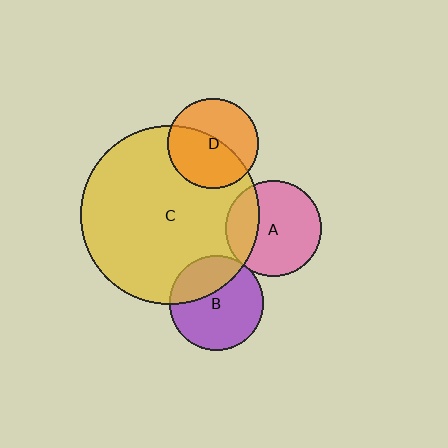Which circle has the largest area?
Circle C (yellow).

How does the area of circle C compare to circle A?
Approximately 3.5 times.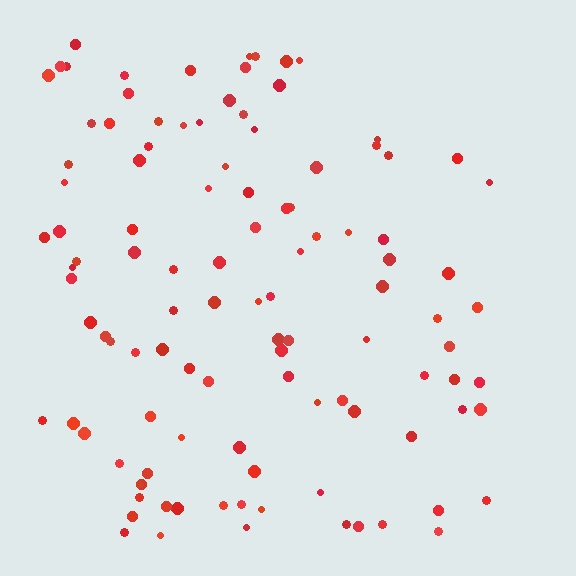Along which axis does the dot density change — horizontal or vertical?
Horizontal.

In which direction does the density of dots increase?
From right to left, with the left side densest.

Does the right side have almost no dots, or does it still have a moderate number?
Still a moderate number, just noticeably fewer than the left.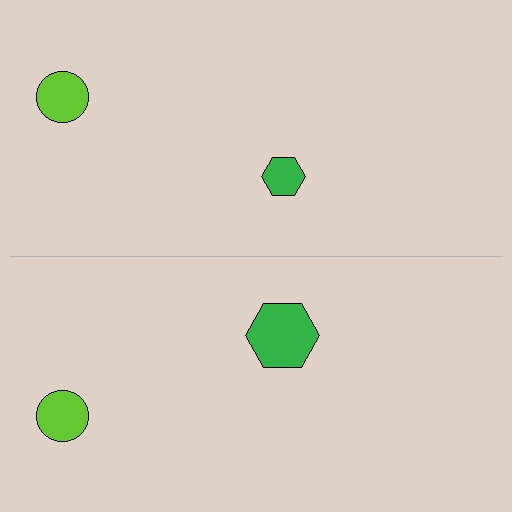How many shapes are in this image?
There are 4 shapes in this image.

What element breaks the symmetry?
The green hexagon on the bottom side has a different size than its mirror counterpart.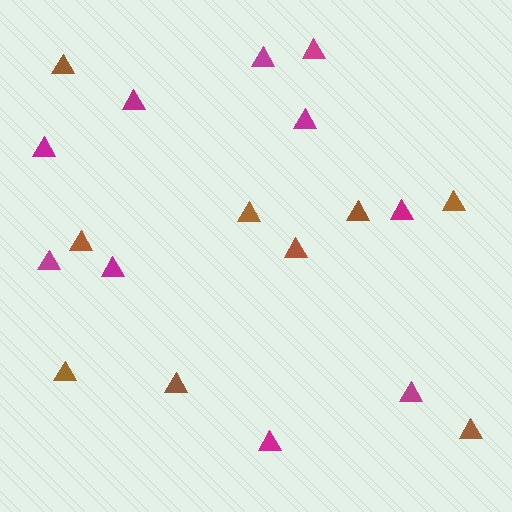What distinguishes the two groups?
There are 2 groups: one group of magenta triangles (10) and one group of brown triangles (9).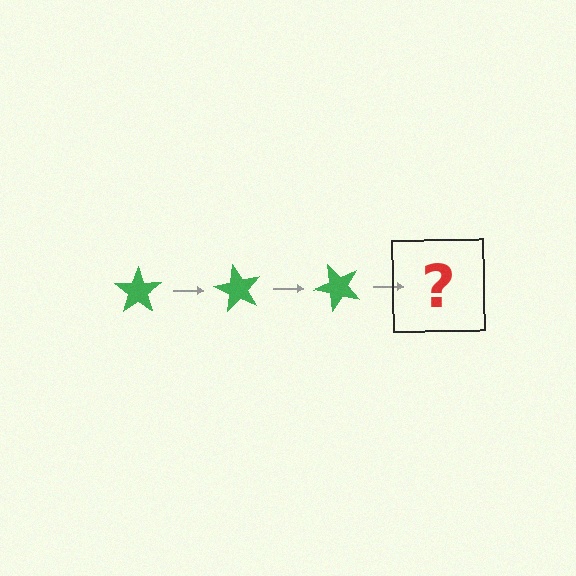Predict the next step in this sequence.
The next step is a green star rotated 180 degrees.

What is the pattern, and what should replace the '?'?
The pattern is that the star rotates 60 degrees each step. The '?' should be a green star rotated 180 degrees.